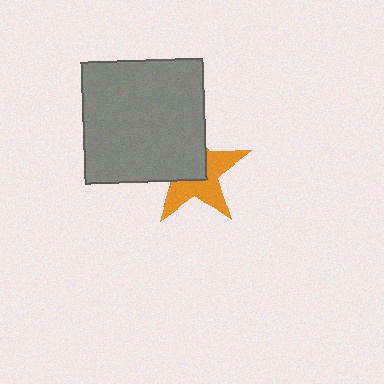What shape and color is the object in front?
The object in front is a gray square.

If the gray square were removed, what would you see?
You would see the complete orange star.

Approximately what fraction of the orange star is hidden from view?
Roughly 49% of the orange star is hidden behind the gray square.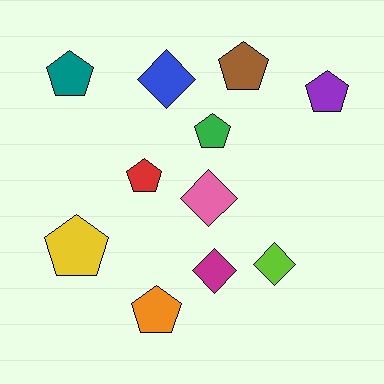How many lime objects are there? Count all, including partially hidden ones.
There is 1 lime object.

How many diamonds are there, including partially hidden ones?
There are 4 diamonds.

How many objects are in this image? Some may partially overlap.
There are 11 objects.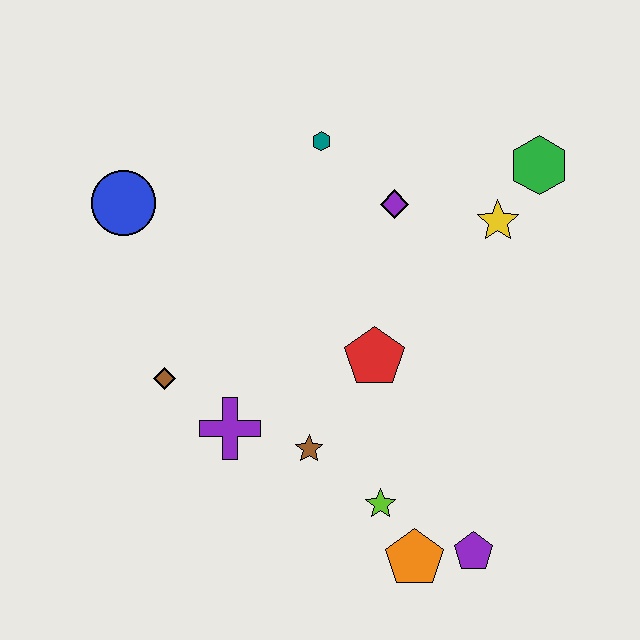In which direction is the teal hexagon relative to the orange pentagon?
The teal hexagon is above the orange pentagon.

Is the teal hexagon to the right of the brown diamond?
Yes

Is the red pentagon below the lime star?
No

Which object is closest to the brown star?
The purple cross is closest to the brown star.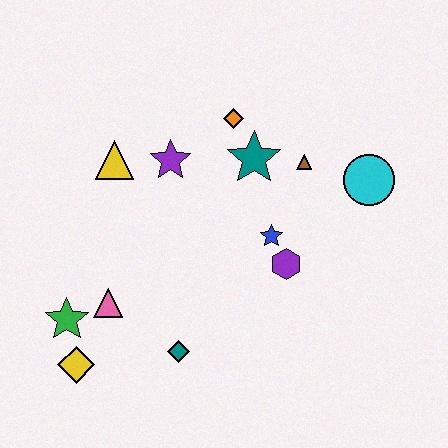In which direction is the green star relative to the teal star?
The green star is to the left of the teal star.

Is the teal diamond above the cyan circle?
No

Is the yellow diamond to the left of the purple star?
Yes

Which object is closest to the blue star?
The purple hexagon is closest to the blue star.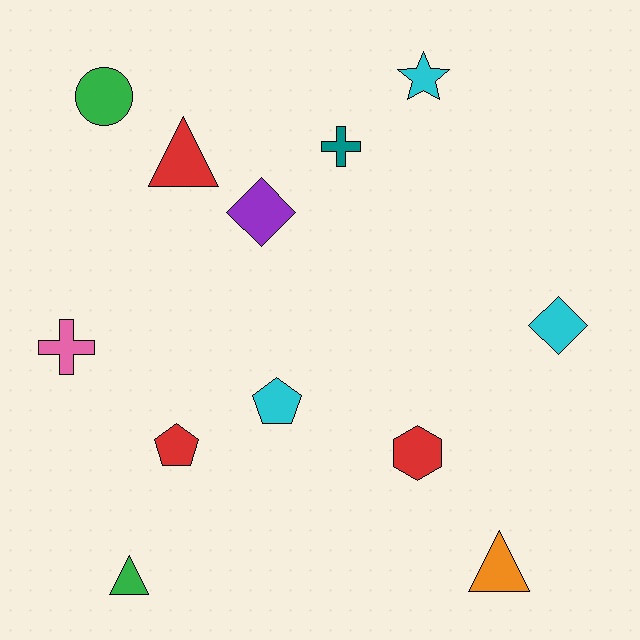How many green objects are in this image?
There are 2 green objects.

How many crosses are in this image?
There are 2 crosses.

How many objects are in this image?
There are 12 objects.